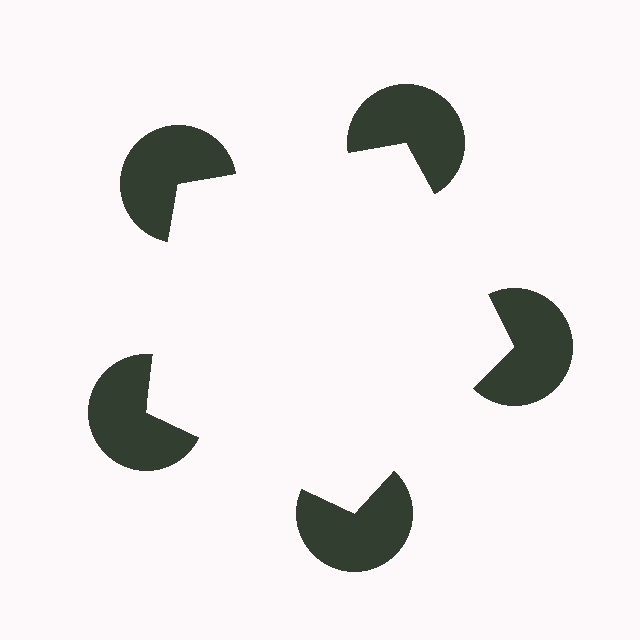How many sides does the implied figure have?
5 sides.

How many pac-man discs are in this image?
There are 5 — one at each vertex of the illusory pentagon.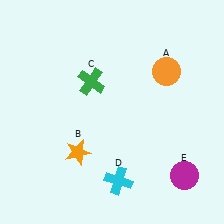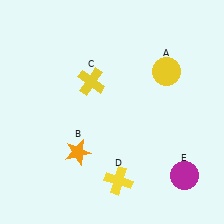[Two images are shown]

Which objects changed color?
A changed from orange to yellow. C changed from green to yellow. D changed from cyan to yellow.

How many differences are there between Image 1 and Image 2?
There are 3 differences between the two images.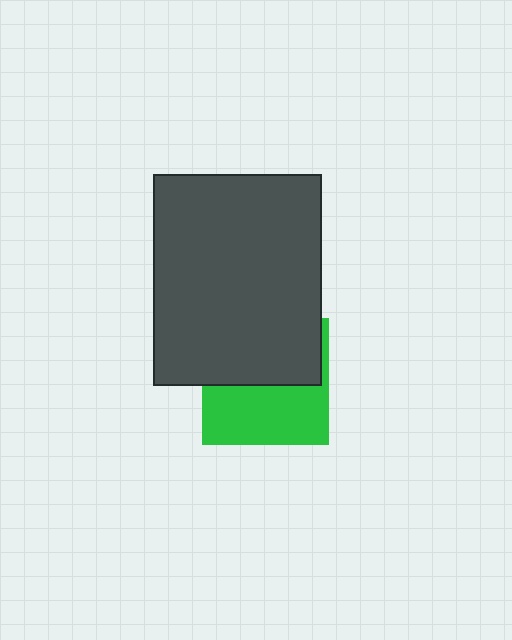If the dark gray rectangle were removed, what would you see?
You would see the complete green square.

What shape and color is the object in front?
The object in front is a dark gray rectangle.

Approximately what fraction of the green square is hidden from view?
Roughly 50% of the green square is hidden behind the dark gray rectangle.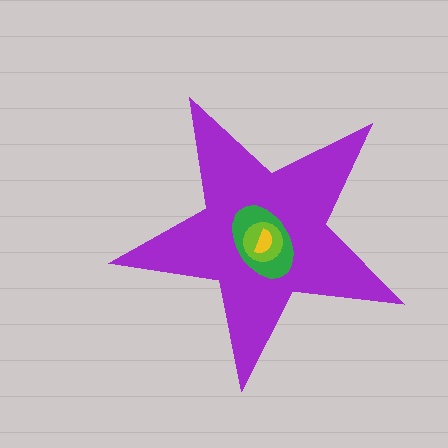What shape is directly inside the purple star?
The green ellipse.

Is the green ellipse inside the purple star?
Yes.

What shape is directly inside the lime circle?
The yellow semicircle.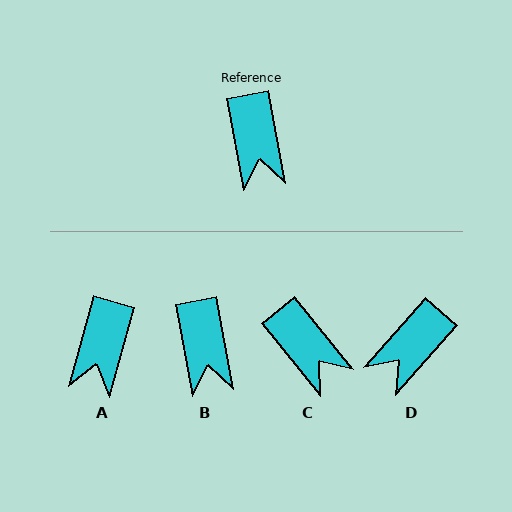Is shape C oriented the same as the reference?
No, it is off by about 29 degrees.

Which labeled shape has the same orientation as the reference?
B.